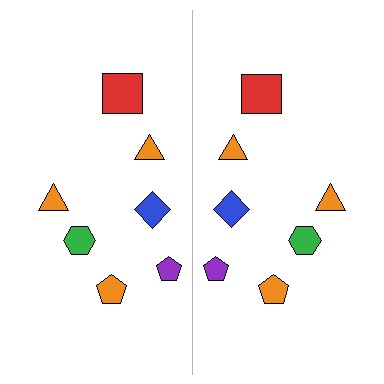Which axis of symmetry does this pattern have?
The pattern has a vertical axis of symmetry running through the center of the image.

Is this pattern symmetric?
Yes, this pattern has bilateral (reflection) symmetry.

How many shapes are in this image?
There are 14 shapes in this image.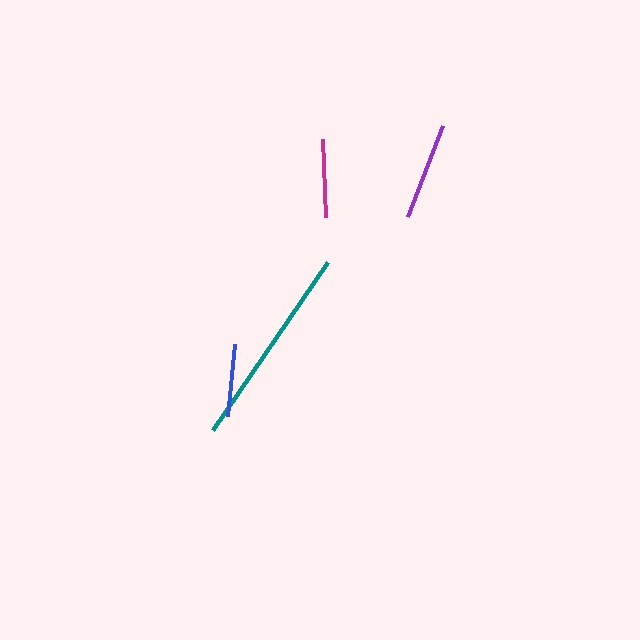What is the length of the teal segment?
The teal segment is approximately 203 pixels long.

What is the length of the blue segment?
The blue segment is approximately 73 pixels long.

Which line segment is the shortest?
The blue line is the shortest at approximately 73 pixels.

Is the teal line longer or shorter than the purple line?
The teal line is longer than the purple line.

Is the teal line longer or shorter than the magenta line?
The teal line is longer than the magenta line.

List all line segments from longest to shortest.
From longest to shortest: teal, purple, magenta, blue.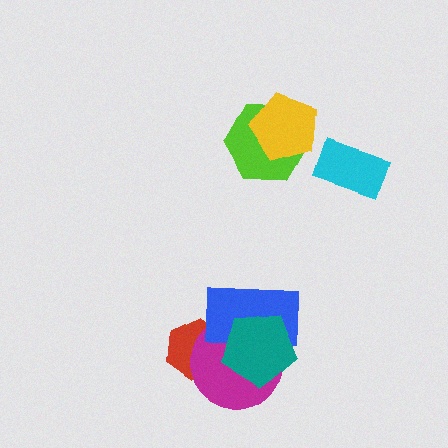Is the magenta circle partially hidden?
Yes, it is partially covered by another shape.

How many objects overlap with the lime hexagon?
1 object overlaps with the lime hexagon.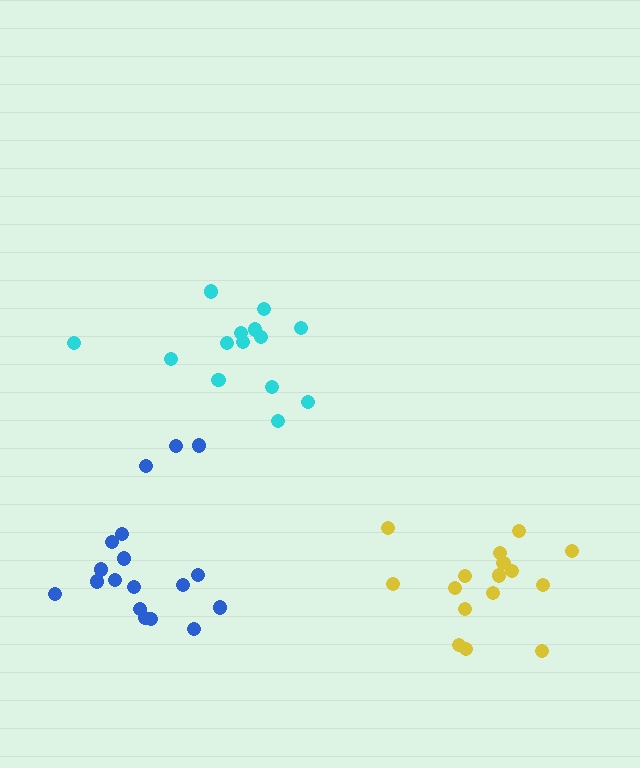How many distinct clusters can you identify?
There are 3 distinct clusters.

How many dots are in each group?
Group 1: 14 dots, Group 2: 16 dots, Group 3: 18 dots (48 total).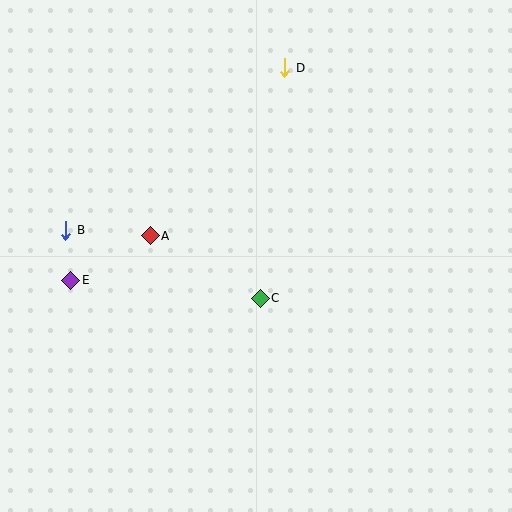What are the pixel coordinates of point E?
Point E is at (71, 280).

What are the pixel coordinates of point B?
Point B is at (66, 230).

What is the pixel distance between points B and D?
The distance between B and D is 273 pixels.